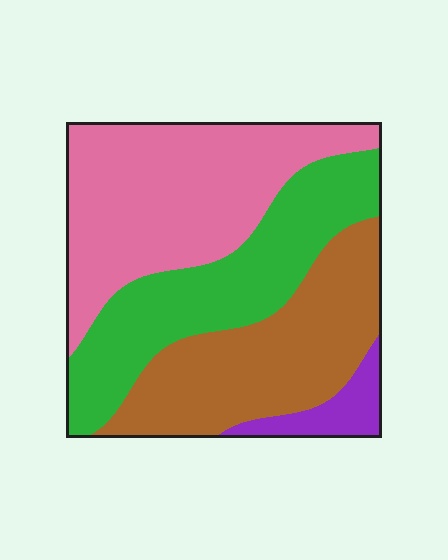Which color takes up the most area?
Pink, at roughly 35%.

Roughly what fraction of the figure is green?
Green takes up between a sixth and a third of the figure.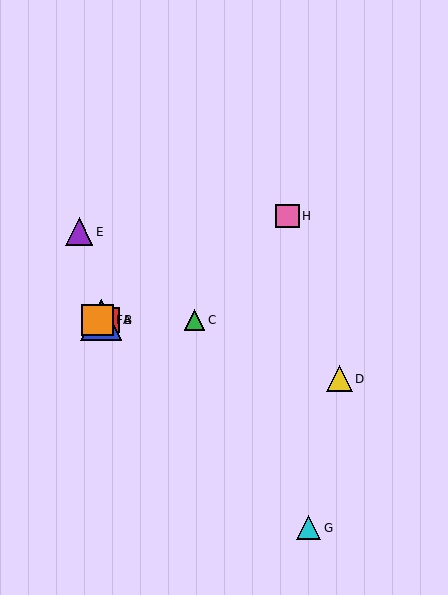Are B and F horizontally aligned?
Yes, both are at y≈320.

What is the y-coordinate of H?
Object H is at y≈216.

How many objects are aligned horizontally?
4 objects (A, B, C, F) are aligned horizontally.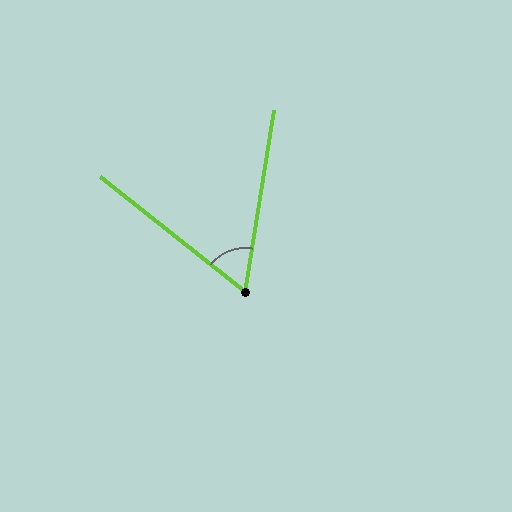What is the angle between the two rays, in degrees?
Approximately 61 degrees.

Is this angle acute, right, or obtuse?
It is acute.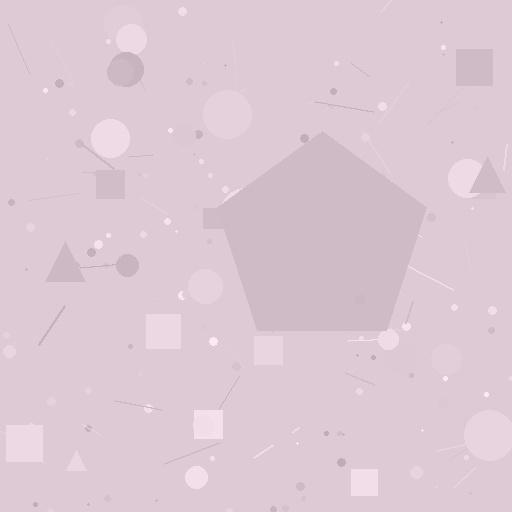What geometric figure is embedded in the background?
A pentagon is embedded in the background.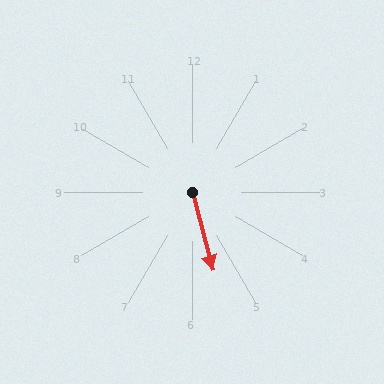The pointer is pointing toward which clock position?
Roughly 6 o'clock.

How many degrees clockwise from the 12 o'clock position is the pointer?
Approximately 165 degrees.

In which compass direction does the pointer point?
South.